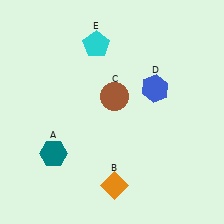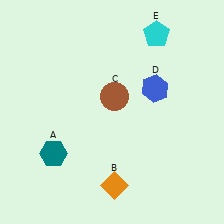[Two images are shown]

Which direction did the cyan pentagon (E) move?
The cyan pentagon (E) moved right.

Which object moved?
The cyan pentagon (E) moved right.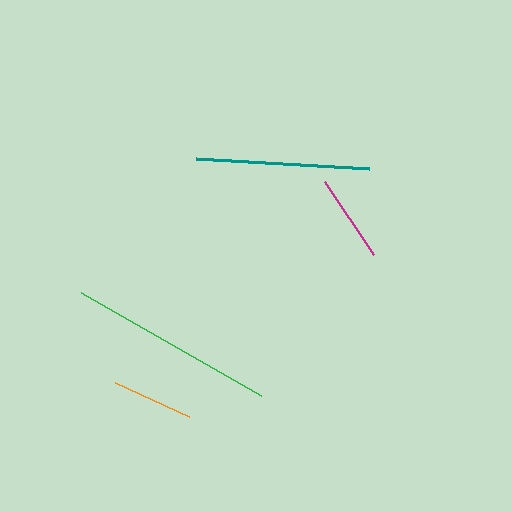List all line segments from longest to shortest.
From longest to shortest: green, teal, magenta, orange.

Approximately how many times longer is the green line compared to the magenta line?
The green line is approximately 2.4 times the length of the magenta line.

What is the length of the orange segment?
The orange segment is approximately 81 pixels long.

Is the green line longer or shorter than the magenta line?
The green line is longer than the magenta line.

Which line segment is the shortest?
The orange line is the shortest at approximately 81 pixels.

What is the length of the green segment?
The green segment is approximately 207 pixels long.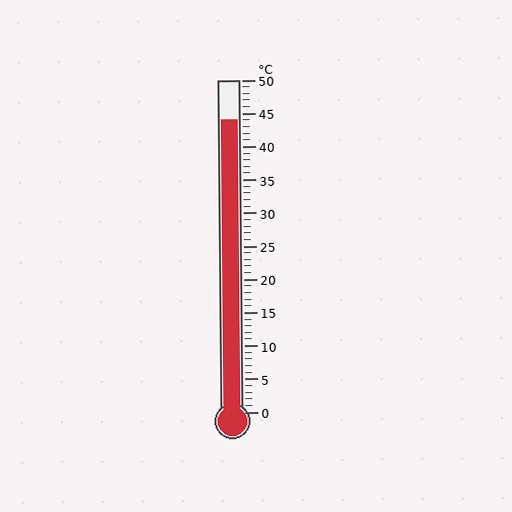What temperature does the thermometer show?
The thermometer shows approximately 44°C.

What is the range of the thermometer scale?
The thermometer scale ranges from 0°C to 50°C.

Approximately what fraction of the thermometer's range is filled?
The thermometer is filled to approximately 90% of its range.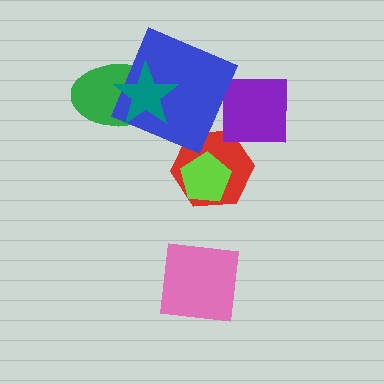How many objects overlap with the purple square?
1 object overlaps with the purple square.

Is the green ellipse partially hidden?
Yes, it is partially covered by another shape.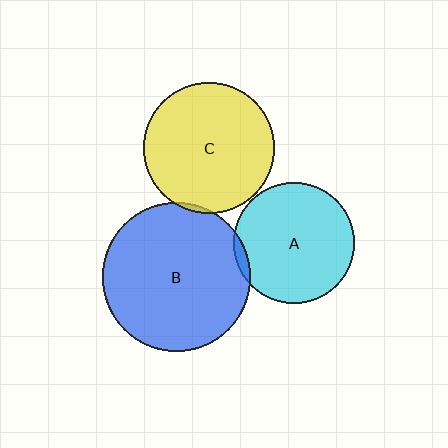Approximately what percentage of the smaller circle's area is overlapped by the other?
Approximately 5%.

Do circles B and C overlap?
Yes.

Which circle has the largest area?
Circle B (blue).